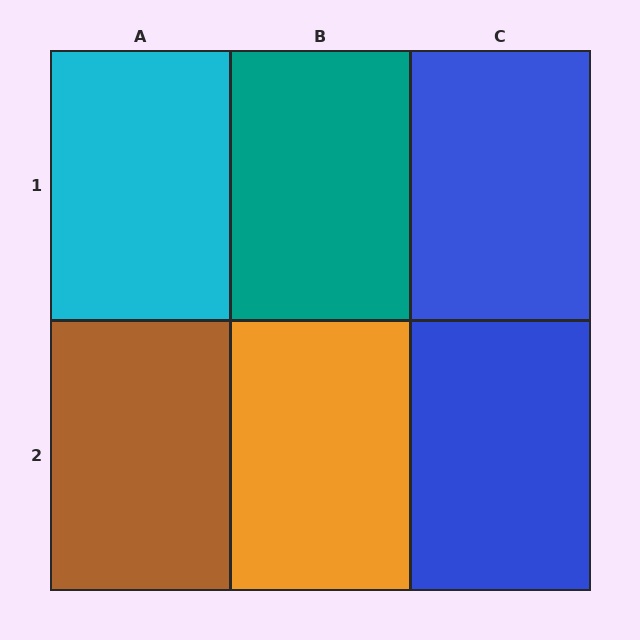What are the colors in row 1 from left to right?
Cyan, teal, blue.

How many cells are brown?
1 cell is brown.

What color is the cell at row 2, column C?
Blue.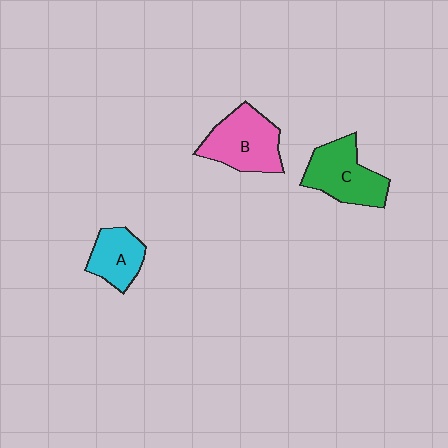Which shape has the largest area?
Shape B (pink).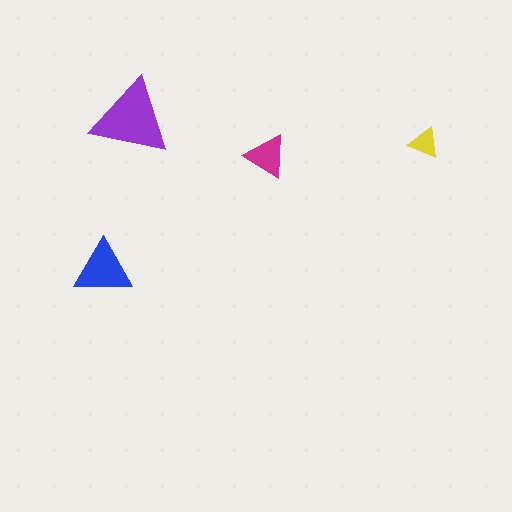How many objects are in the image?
There are 4 objects in the image.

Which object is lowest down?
The blue triangle is bottommost.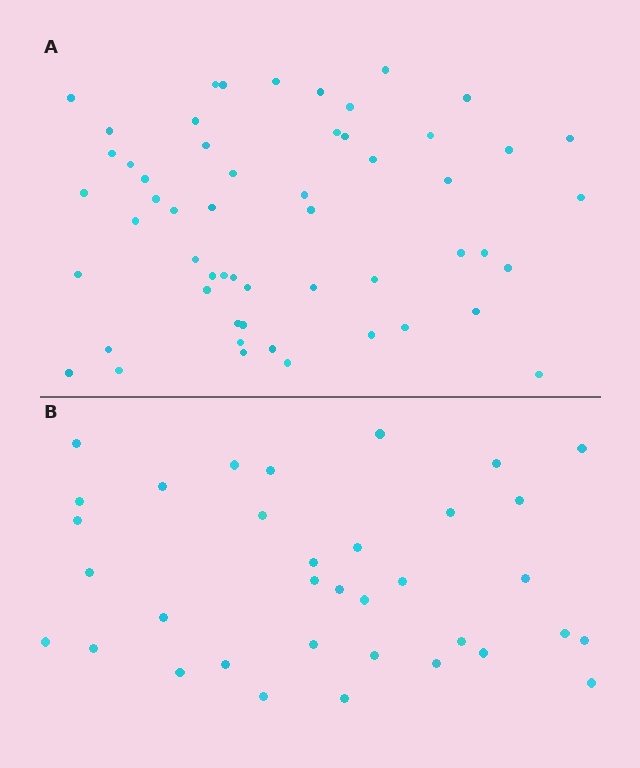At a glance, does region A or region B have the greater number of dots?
Region A (the top region) has more dots.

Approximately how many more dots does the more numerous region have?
Region A has approximately 20 more dots than region B.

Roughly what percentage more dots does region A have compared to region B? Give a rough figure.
About 55% more.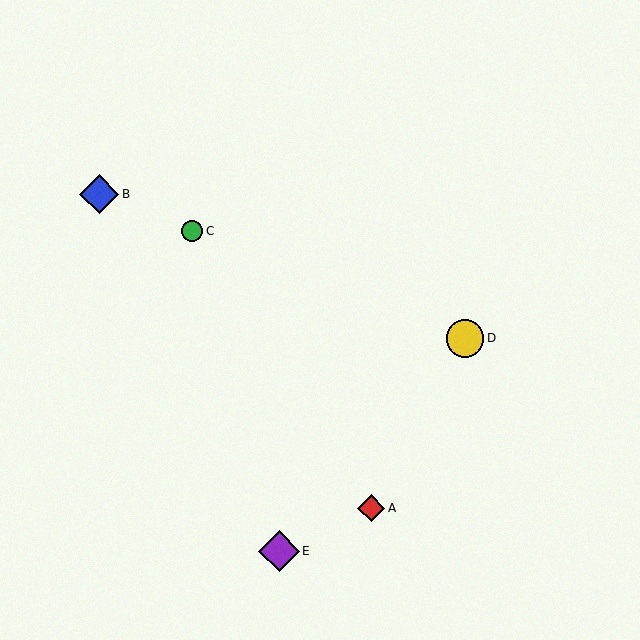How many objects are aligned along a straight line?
3 objects (B, C, D) are aligned along a straight line.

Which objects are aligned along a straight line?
Objects B, C, D are aligned along a straight line.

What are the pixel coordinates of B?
Object B is at (99, 194).